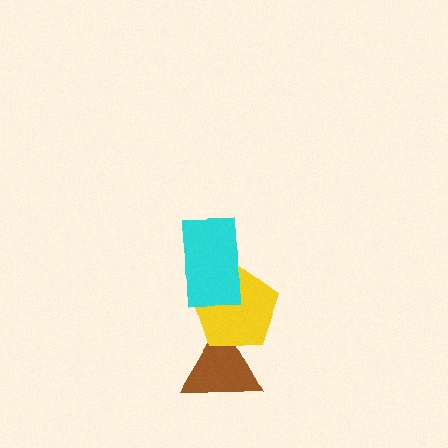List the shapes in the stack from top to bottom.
From top to bottom: the cyan rectangle, the yellow pentagon, the brown triangle.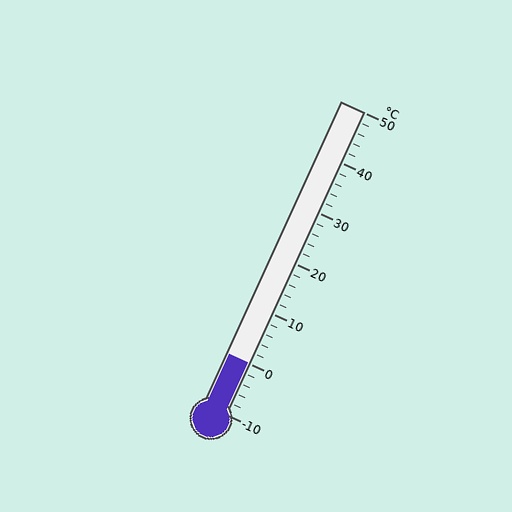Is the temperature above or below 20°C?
The temperature is below 20°C.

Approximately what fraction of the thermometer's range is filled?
The thermometer is filled to approximately 15% of its range.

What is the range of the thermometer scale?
The thermometer scale ranges from -10°C to 50°C.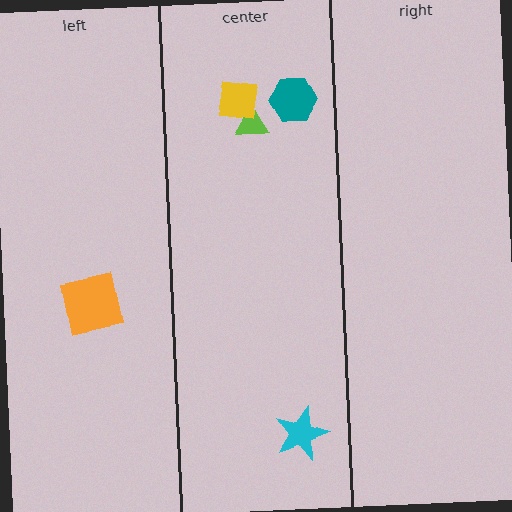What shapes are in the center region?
The cyan star, the lime triangle, the yellow square, the teal hexagon.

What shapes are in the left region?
The orange square.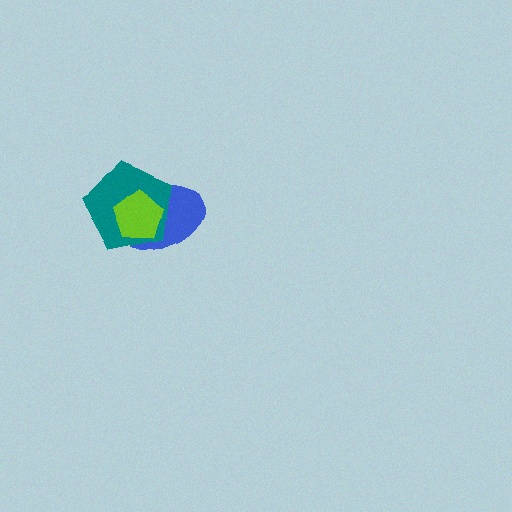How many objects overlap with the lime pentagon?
2 objects overlap with the lime pentagon.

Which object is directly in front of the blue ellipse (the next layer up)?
The teal pentagon is directly in front of the blue ellipse.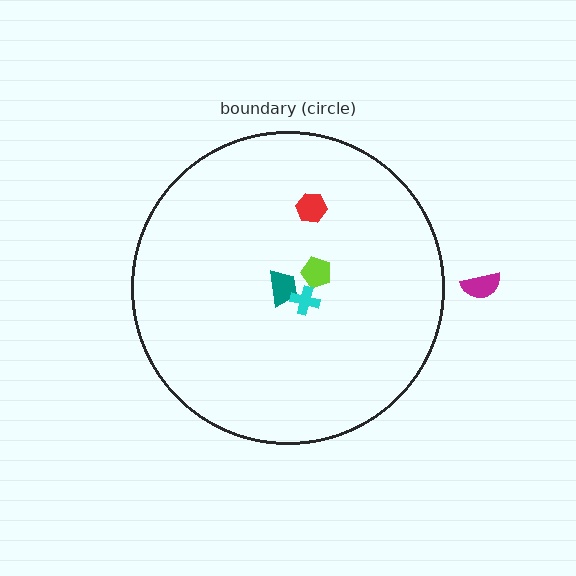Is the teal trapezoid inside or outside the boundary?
Inside.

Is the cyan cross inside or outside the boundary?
Inside.